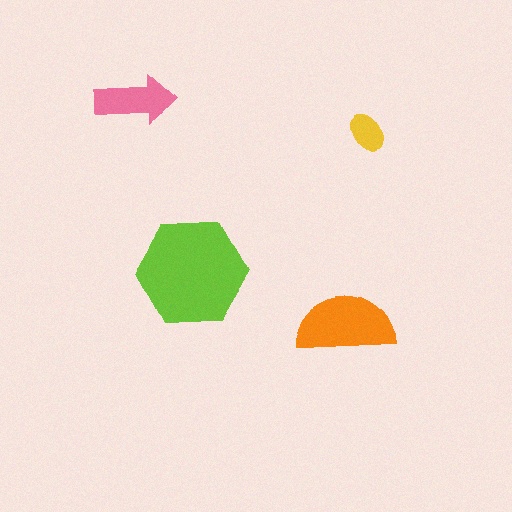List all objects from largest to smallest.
The lime hexagon, the orange semicircle, the pink arrow, the yellow ellipse.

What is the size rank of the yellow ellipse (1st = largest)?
4th.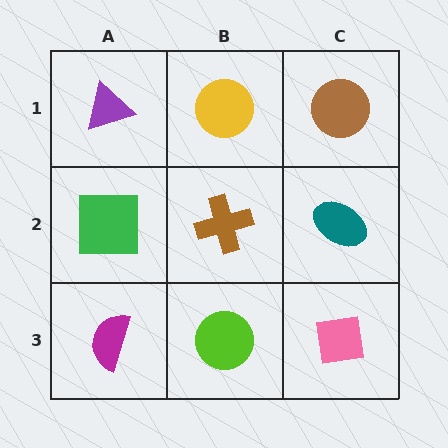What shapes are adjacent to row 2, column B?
A yellow circle (row 1, column B), a lime circle (row 3, column B), a green square (row 2, column A), a teal ellipse (row 2, column C).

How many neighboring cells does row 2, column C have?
3.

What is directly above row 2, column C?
A brown circle.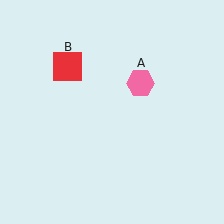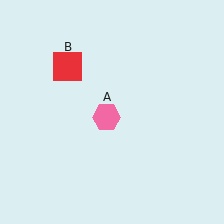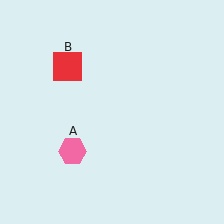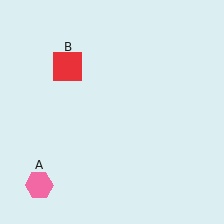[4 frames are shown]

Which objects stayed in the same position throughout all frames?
Red square (object B) remained stationary.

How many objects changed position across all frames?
1 object changed position: pink hexagon (object A).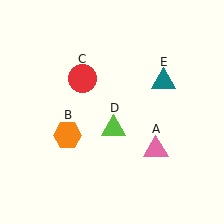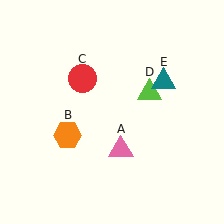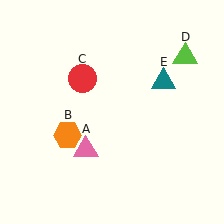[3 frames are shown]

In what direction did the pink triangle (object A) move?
The pink triangle (object A) moved left.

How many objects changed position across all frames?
2 objects changed position: pink triangle (object A), lime triangle (object D).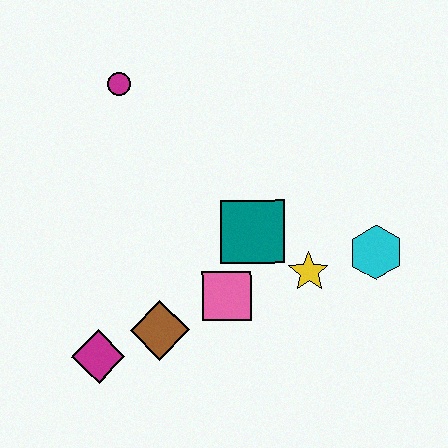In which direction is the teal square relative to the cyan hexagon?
The teal square is to the left of the cyan hexagon.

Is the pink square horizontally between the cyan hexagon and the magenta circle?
Yes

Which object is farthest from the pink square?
The magenta circle is farthest from the pink square.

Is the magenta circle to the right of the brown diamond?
No